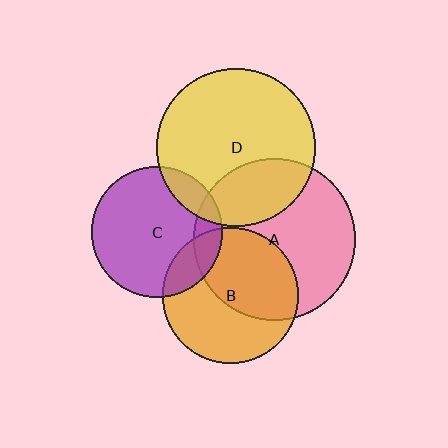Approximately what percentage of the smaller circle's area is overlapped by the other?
Approximately 15%.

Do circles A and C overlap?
Yes.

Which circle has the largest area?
Circle A (pink).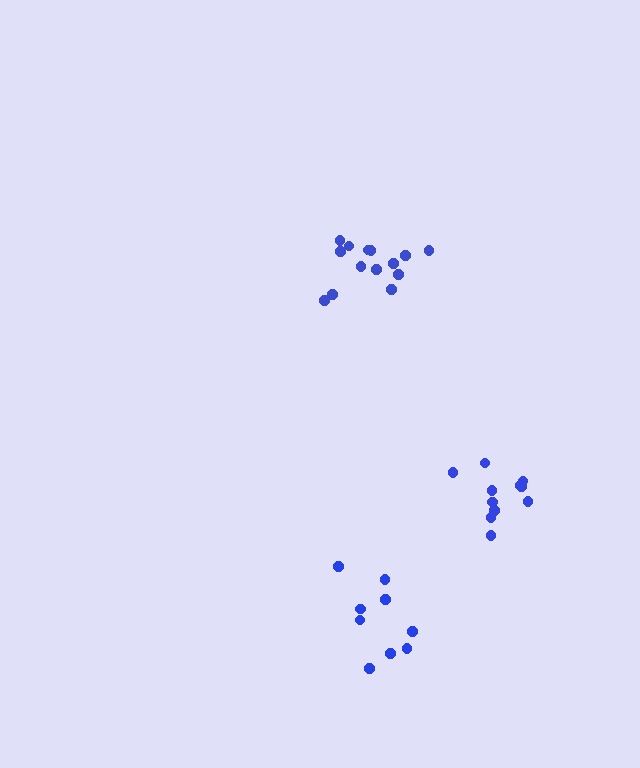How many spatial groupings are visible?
There are 3 spatial groupings.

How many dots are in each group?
Group 1: 14 dots, Group 2: 11 dots, Group 3: 9 dots (34 total).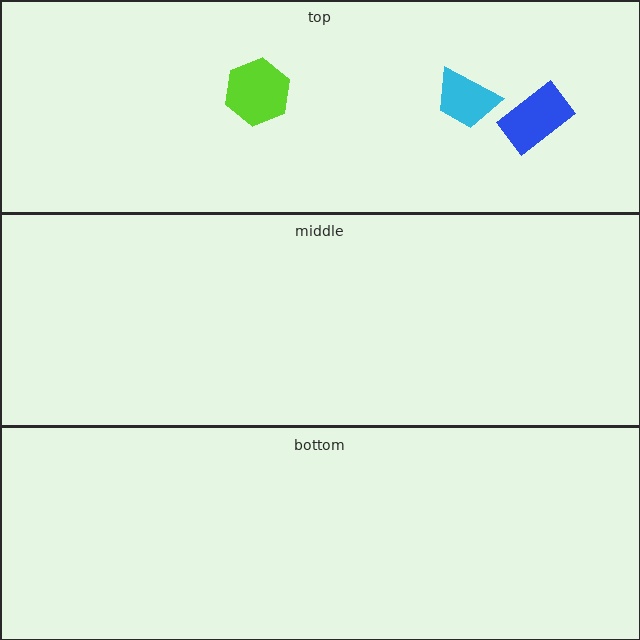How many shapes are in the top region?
3.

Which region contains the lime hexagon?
The top region.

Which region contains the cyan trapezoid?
The top region.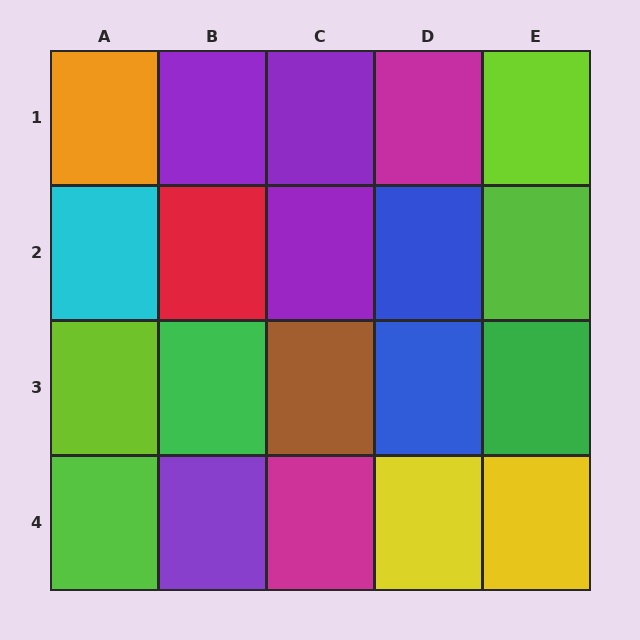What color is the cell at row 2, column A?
Cyan.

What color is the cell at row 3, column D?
Blue.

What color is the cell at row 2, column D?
Blue.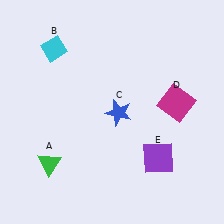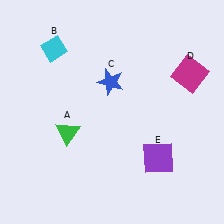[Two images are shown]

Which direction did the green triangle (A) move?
The green triangle (A) moved up.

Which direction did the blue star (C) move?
The blue star (C) moved up.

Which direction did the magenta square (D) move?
The magenta square (D) moved up.